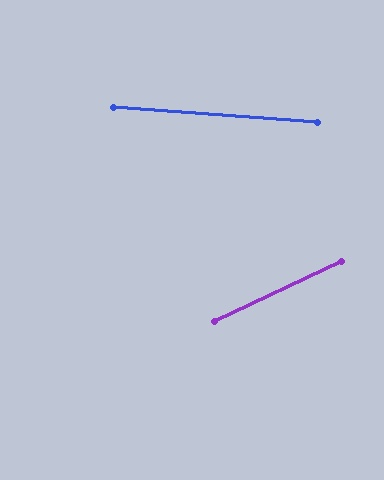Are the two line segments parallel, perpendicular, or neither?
Neither parallel nor perpendicular — they differ by about 29°.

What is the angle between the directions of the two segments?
Approximately 29 degrees.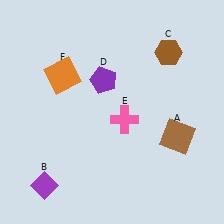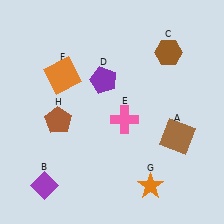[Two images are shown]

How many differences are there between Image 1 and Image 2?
There are 2 differences between the two images.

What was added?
An orange star (G), a brown pentagon (H) were added in Image 2.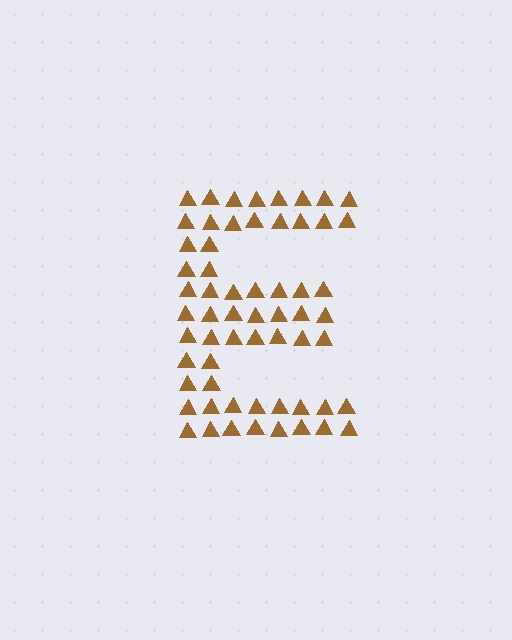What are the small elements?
The small elements are triangles.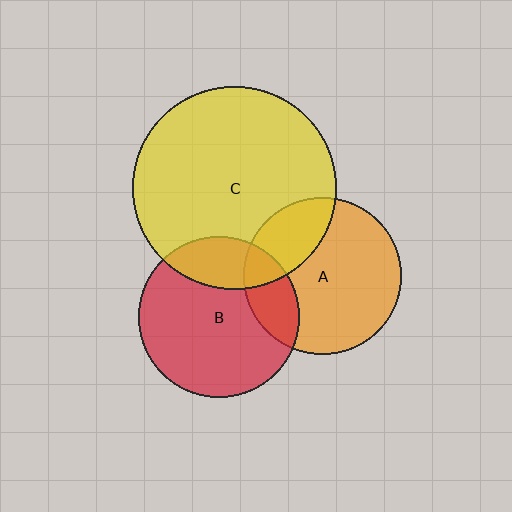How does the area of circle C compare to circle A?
Approximately 1.7 times.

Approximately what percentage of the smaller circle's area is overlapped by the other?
Approximately 25%.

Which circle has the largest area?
Circle C (yellow).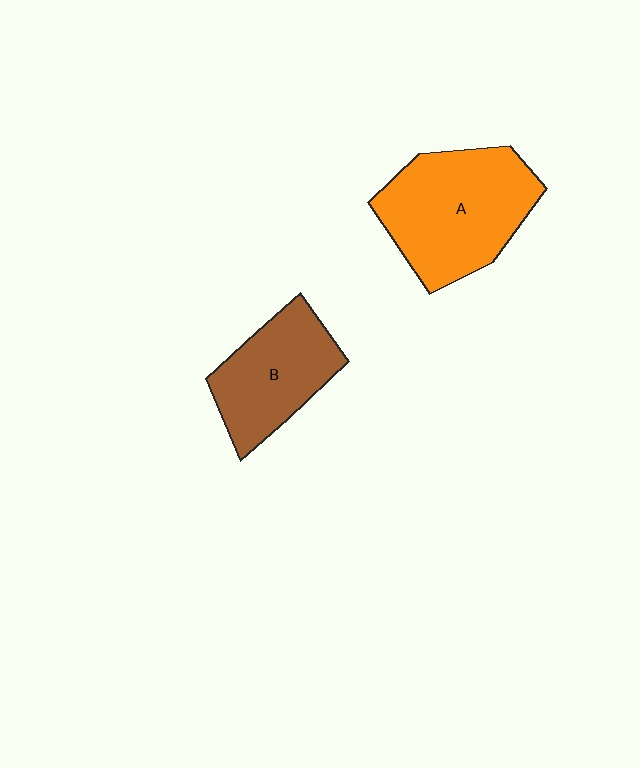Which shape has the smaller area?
Shape B (brown).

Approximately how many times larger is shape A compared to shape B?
Approximately 1.4 times.